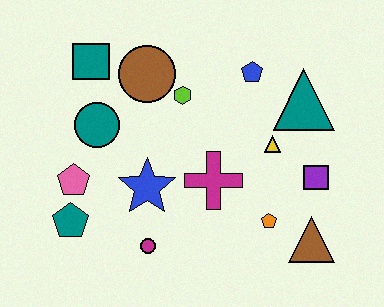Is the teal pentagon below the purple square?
Yes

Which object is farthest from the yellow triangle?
The teal pentagon is farthest from the yellow triangle.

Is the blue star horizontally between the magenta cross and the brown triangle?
No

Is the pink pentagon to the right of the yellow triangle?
No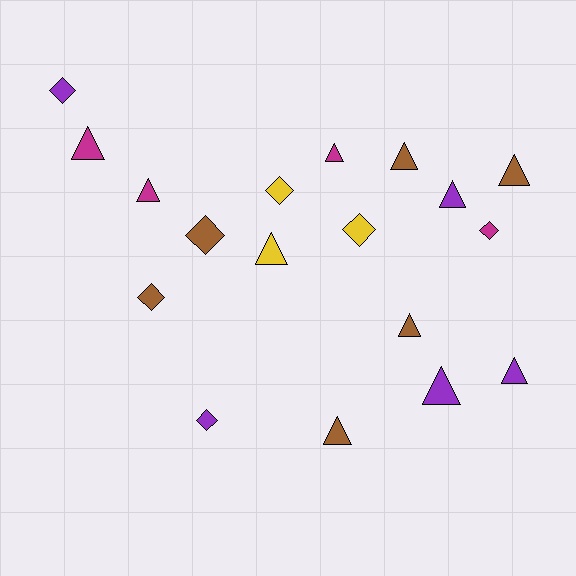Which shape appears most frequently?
Triangle, with 11 objects.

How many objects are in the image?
There are 18 objects.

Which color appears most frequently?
Brown, with 6 objects.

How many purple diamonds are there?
There are 2 purple diamonds.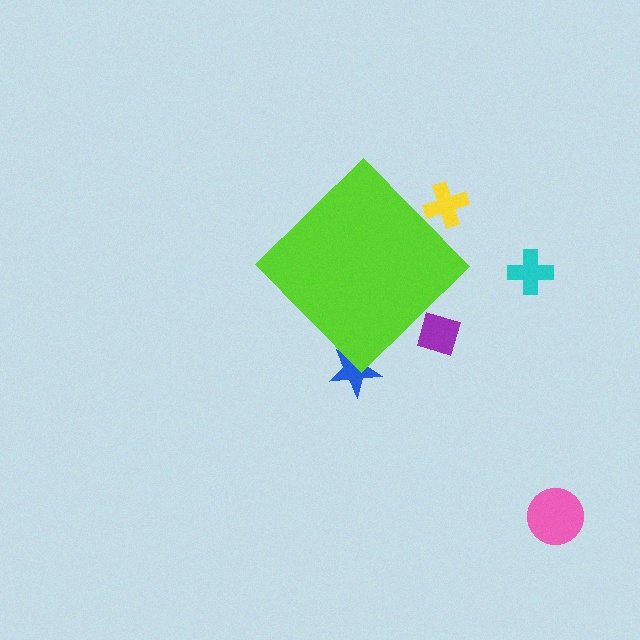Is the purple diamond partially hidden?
Yes, the purple diamond is partially hidden behind the lime diamond.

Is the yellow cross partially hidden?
Yes, the yellow cross is partially hidden behind the lime diamond.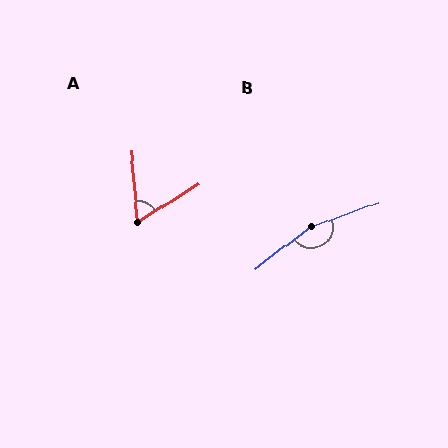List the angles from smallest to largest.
A (63°), B (163°).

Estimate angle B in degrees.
Approximately 163 degrees.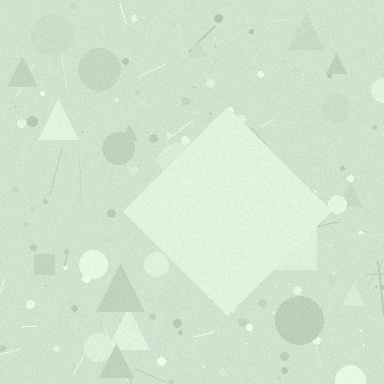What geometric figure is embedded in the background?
A diamond is embedded in the background.